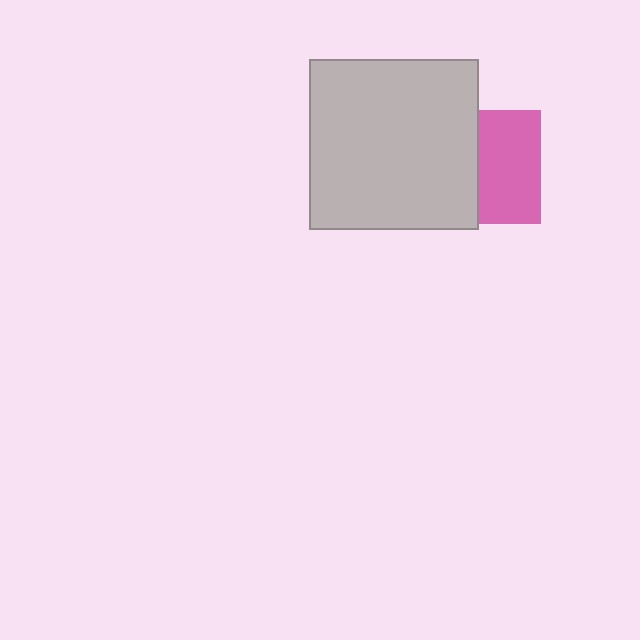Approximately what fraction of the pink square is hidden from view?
Roughly 46% of the pink square is hidden behind the light gray square.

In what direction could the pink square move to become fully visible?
The pink square could move right. That would shift it out from behind the light gray square entirely.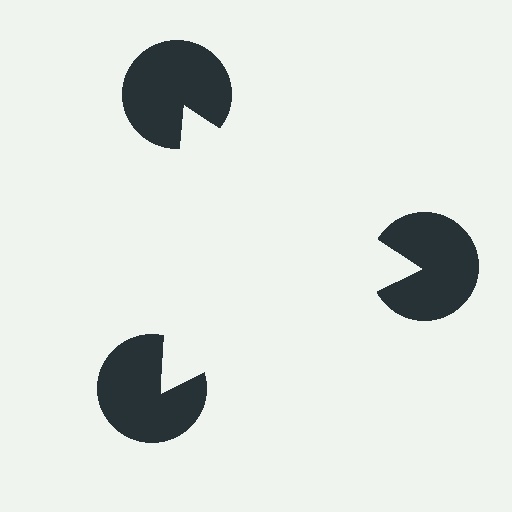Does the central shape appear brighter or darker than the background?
It typically appears slightly brighter than the background, even though no actual brightness change is drawn.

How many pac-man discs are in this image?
There are 3 — one at each vertex of the illusory triangle.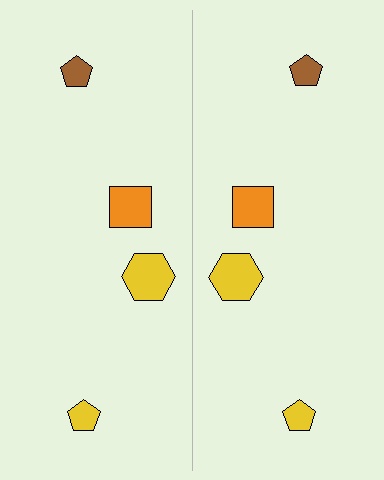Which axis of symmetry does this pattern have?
The pattern has a vertical axis of symmetry running through the center of the image.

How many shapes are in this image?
There are 8 shapes in this image.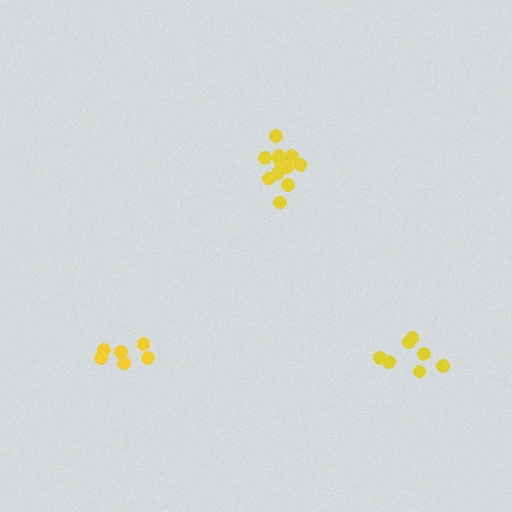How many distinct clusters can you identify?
There are 3 distinct clusters.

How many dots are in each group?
Group 1: 7 dots, Group 2: 12 dots, Group 3: 6 dots (25 total).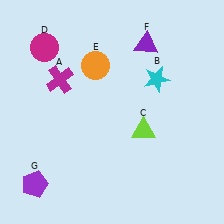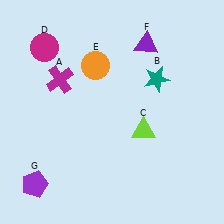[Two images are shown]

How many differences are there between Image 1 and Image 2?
There is 1 difference between the two images.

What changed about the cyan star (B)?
In Image 1, B is cyan. In Image 2, it changed to teal.